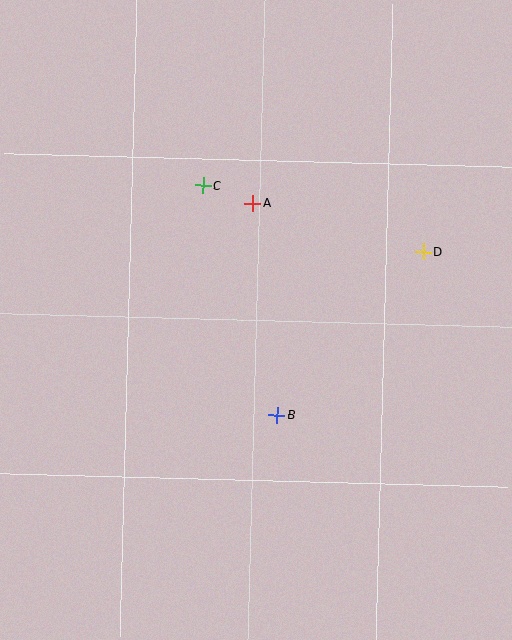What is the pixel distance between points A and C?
The distance between A and C is 53 pixels.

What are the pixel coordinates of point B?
Point B is at (277, 415).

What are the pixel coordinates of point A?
Point A is at (253, 203).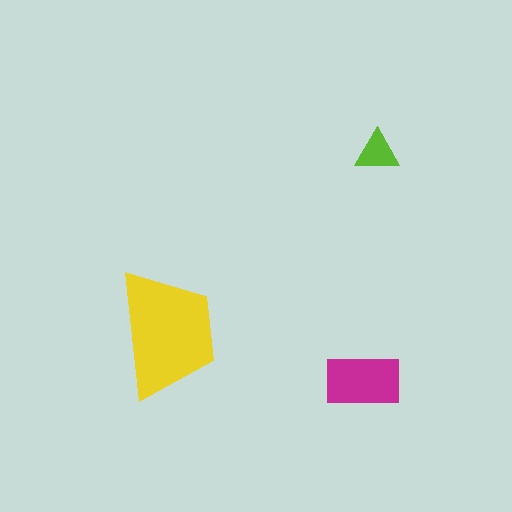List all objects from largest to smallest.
The yellow trapezoid, the magenta rectangle, the lime triangle.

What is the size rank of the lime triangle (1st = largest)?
3rd.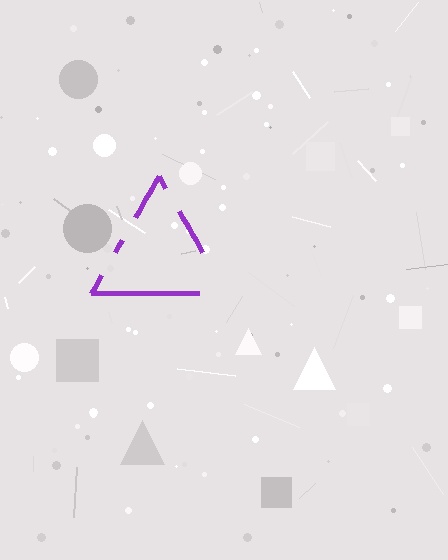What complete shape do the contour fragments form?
The contour fragments form a triangle.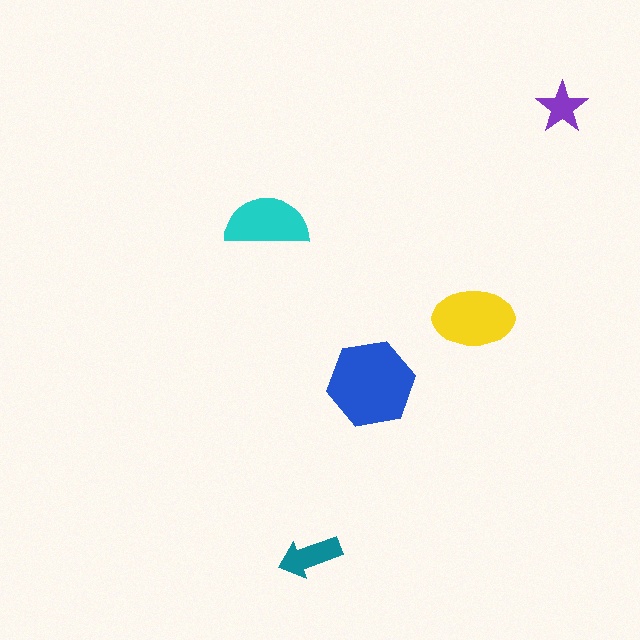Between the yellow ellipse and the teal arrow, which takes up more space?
The yellow ellipse.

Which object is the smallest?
The purple star.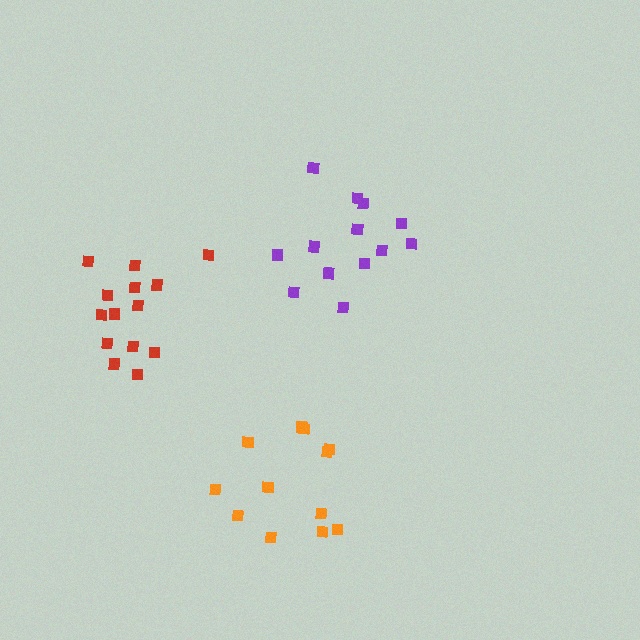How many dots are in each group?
Group 1: 14 dots, Group 2: 13 dots, Group 3: 12 dots (39 total).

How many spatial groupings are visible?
There are 3 spatial groupings.